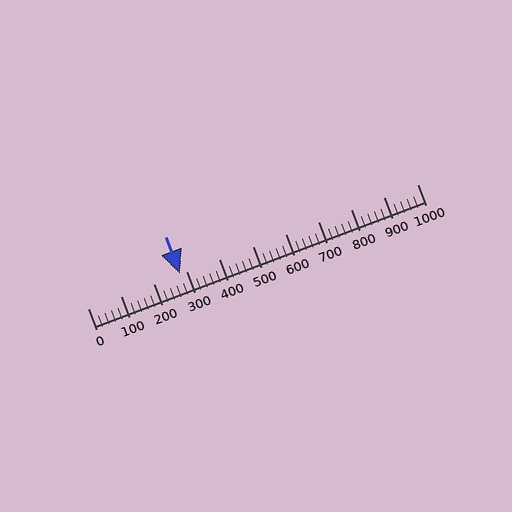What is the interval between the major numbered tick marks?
The major tick marks are spaced 100 units apart.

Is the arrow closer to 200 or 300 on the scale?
The arrow is closer to 300.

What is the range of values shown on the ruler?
The ruler shows values from 0 to 1000.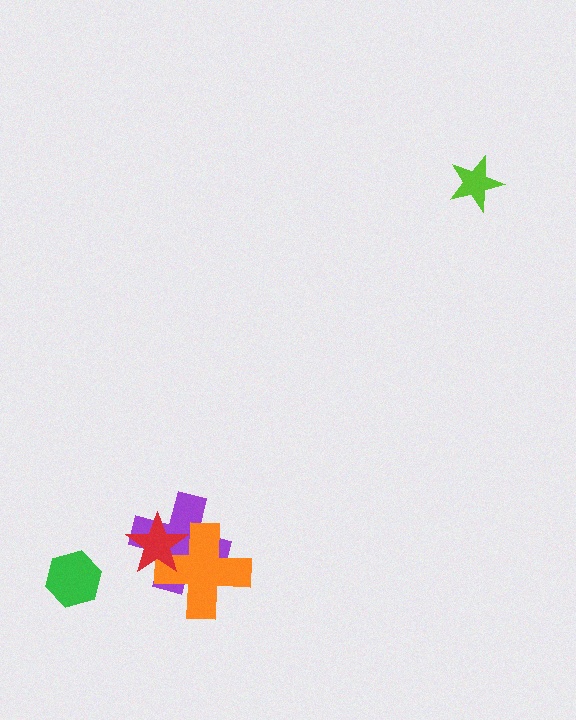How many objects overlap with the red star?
2 objects overlap with the red star.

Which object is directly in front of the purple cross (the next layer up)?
The orange cross is directly in front of the purple cross.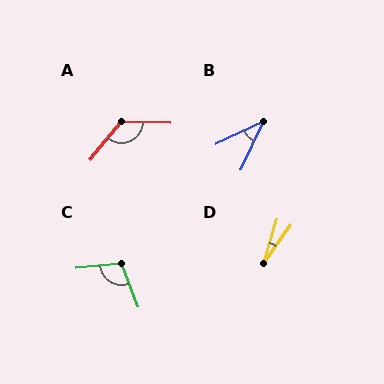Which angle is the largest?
A, at approximately 127 degrees.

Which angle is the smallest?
D, at approximately 19 degrees.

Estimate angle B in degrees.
Approximately 40 degrees.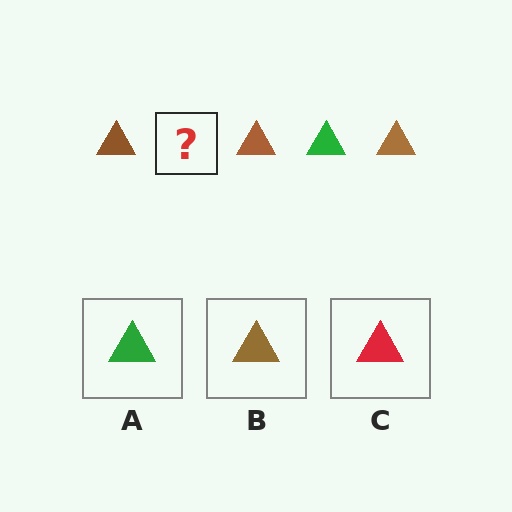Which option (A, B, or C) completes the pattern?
A.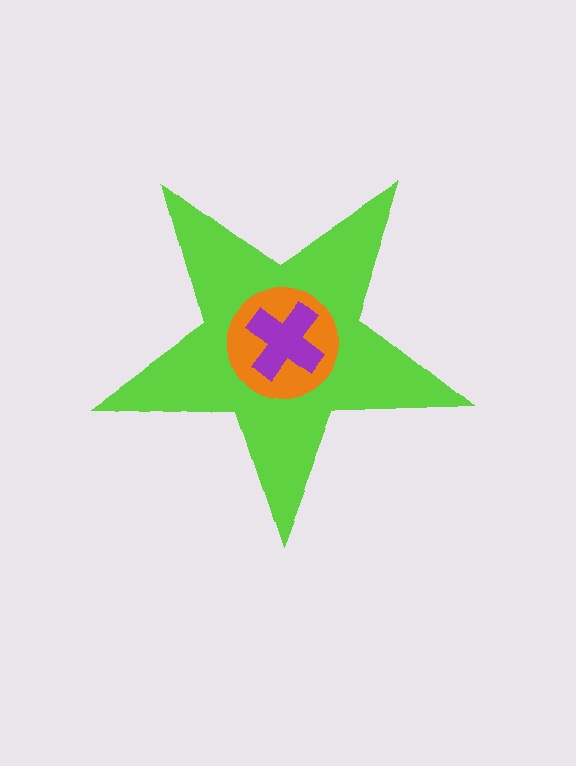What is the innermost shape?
The purple cross.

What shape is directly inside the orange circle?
The purple cross.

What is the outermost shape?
The lime star.